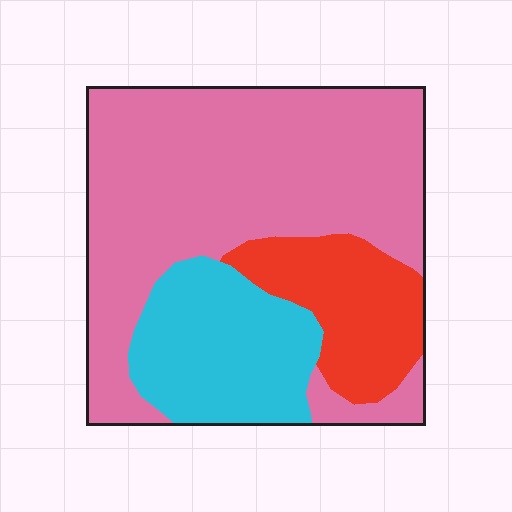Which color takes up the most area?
Pink, at roughly 60%.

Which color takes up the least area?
Red, at roughly 15%.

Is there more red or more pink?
Pink.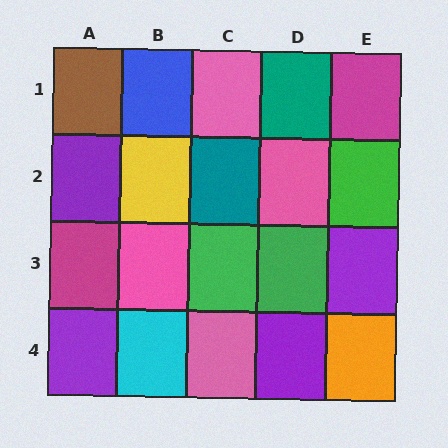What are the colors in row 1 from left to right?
Brown, blue, pink, teal, magenta.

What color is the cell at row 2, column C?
Teal.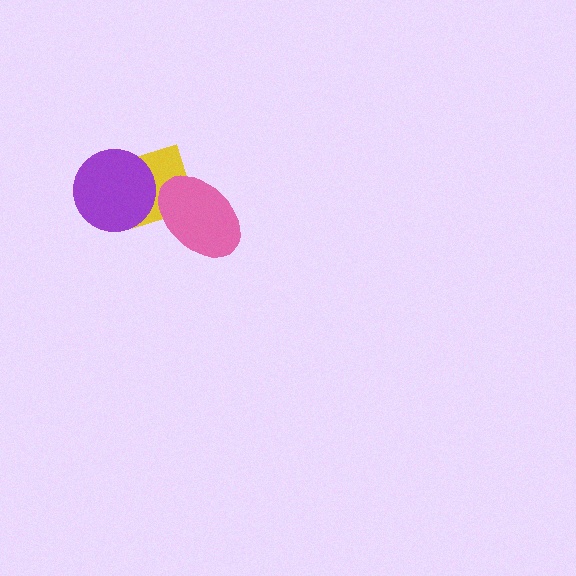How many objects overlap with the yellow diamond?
2 objects overlap with the yellow diamond.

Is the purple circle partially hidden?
No, no other shape covers it.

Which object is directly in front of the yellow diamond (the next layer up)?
The purple circle is directly in front of the yellow diamond.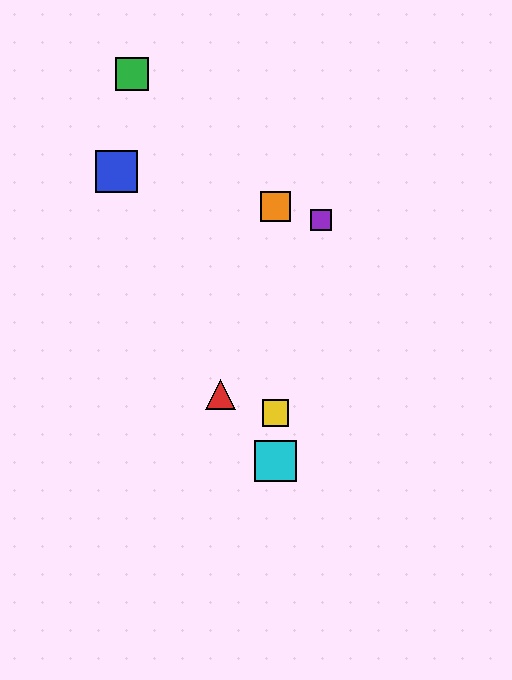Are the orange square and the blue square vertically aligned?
No, the orange square is at x≈275 and the blue square is at x≈116.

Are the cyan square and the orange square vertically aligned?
Yes, both are at x≈275.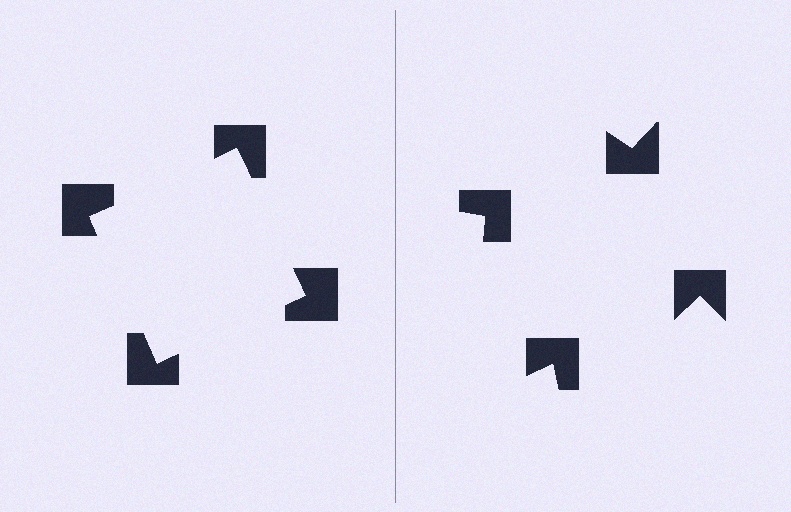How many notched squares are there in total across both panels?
8 — 4 on each side.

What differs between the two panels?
The notched squares are positioned identically on both sides; only the wedge orientations differ. On the left they align to a square; on the right they are misaligned.